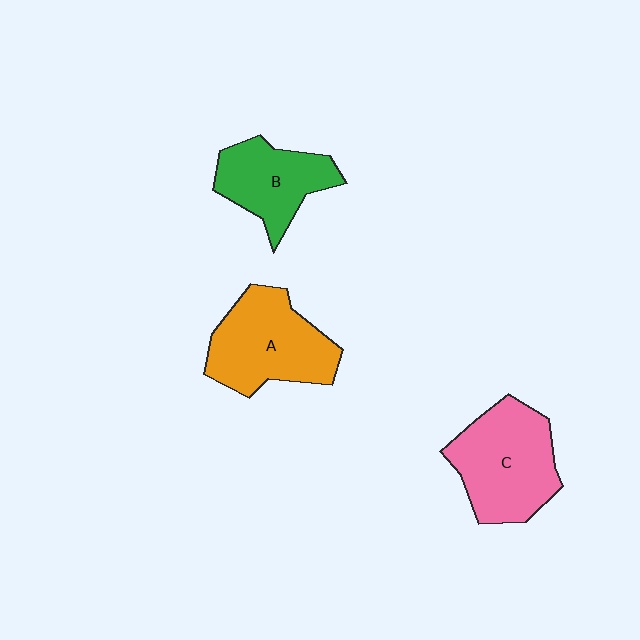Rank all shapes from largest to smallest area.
From largest to smallest: C (pink), A (orange), B (green).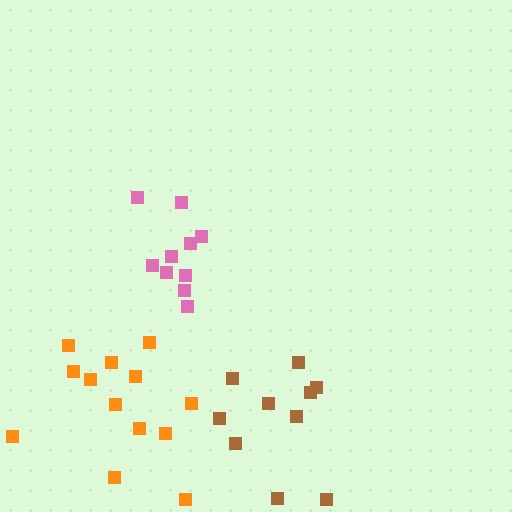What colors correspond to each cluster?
The clusters are colored: pink, brown, orange.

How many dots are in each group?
Group 1: 10 dots, Group 2: 10 dots, Group 3: 13 dots (33 total).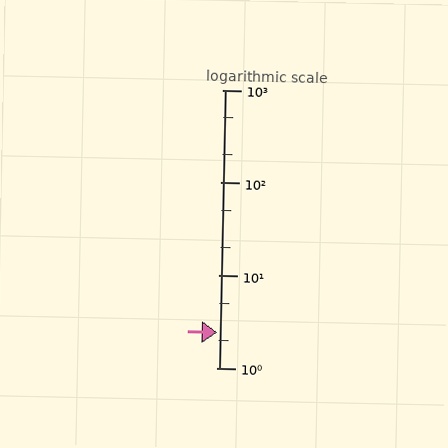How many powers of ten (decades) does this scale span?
The scale spans 3 decades, from 1 to 1000.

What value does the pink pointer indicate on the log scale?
The pointer indicates approximately 2.4.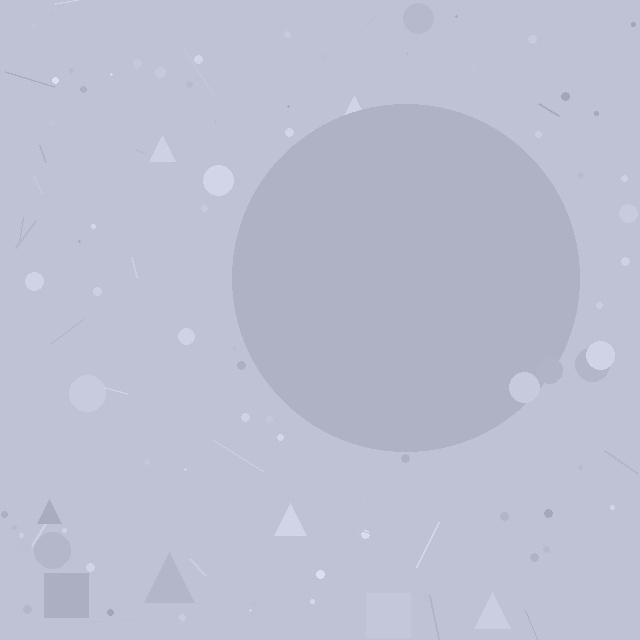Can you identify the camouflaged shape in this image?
The camouflaged shape is a circle.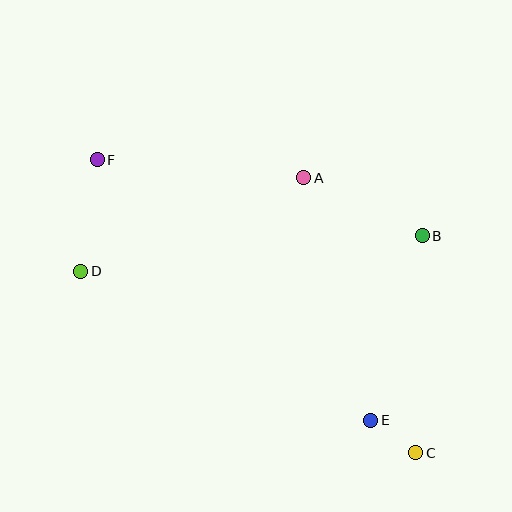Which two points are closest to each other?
Points C and E are closest to each other.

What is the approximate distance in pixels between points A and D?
The distance between A and D is approximately 241 pixels.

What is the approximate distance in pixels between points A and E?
The distance between A and E is approximately 251 pixels.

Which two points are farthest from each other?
Points C and F are farthest from each other.